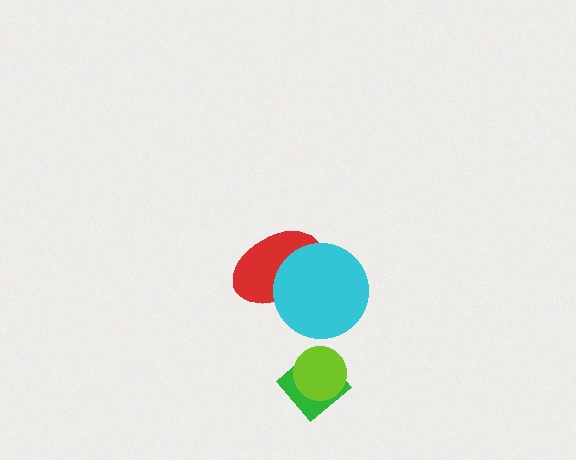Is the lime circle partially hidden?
No, no other shape covers it.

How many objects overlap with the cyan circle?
1 object overlaps with the cyan circle.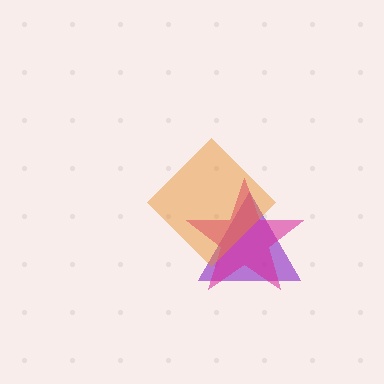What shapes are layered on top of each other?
The layered shapes are: a purple triangle, a magenta star, an orange diamond.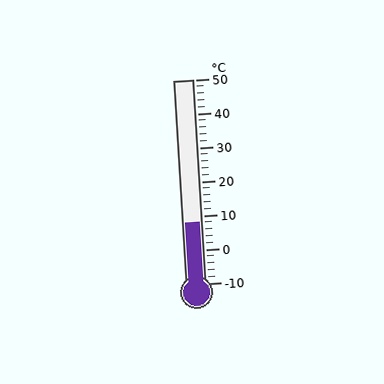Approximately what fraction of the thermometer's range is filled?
The thermometer is filled to approximately 30% of its range.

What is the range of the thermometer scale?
The thermometer scale ranges from -10°C to 50°C.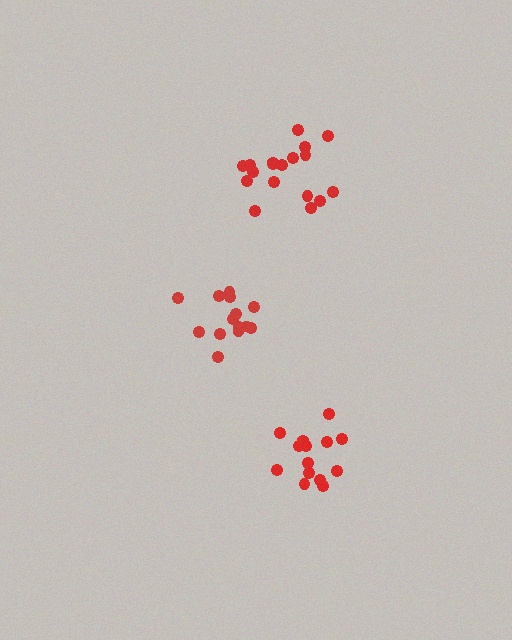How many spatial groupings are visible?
There are 3 spatial groupings.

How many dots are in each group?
Group 1: 18 dots, Group 2: 14 dots, Group 3: 14 dots (46 total).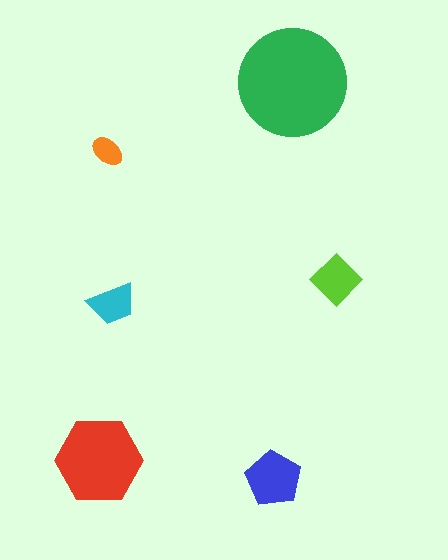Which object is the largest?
The green circle.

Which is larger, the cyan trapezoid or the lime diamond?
The lime diamond.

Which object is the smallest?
The orange ellipse.